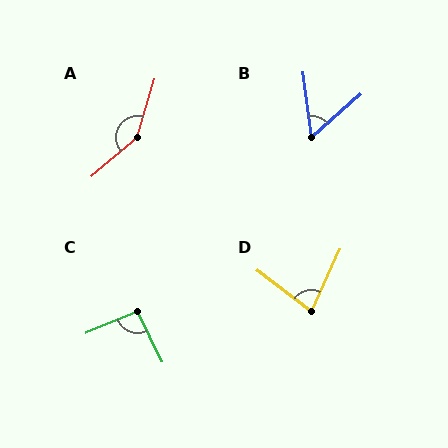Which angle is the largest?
A, at approximately 147 degrees.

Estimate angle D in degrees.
Approximately 77 degrees.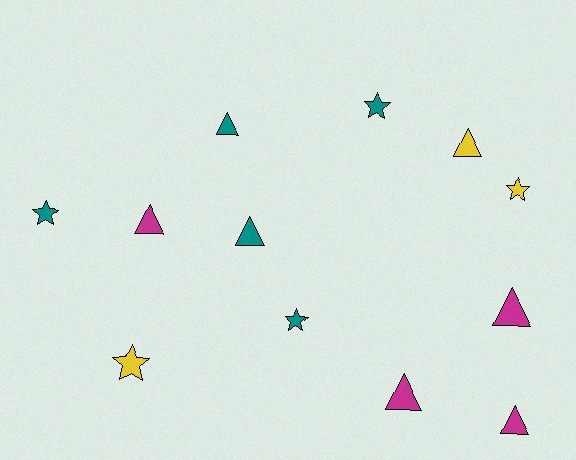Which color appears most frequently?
Teal, with 5 objects.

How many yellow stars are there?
There are 2 yellow stars.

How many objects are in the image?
There are 12 objects.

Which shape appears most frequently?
Triangle, with 7 objects.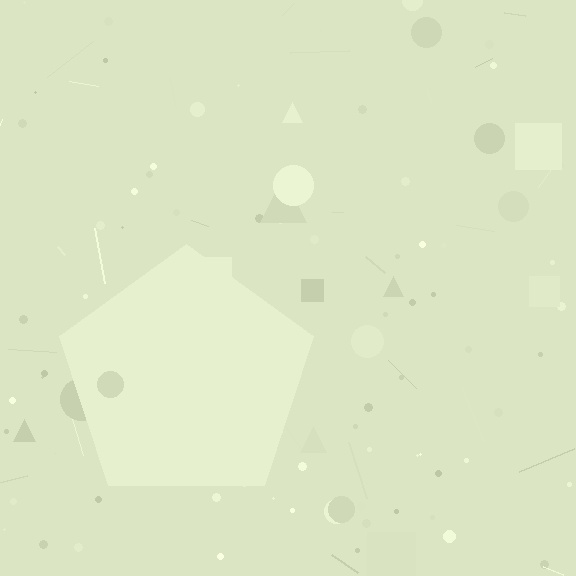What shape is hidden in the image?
A pentagon is hidden in the image.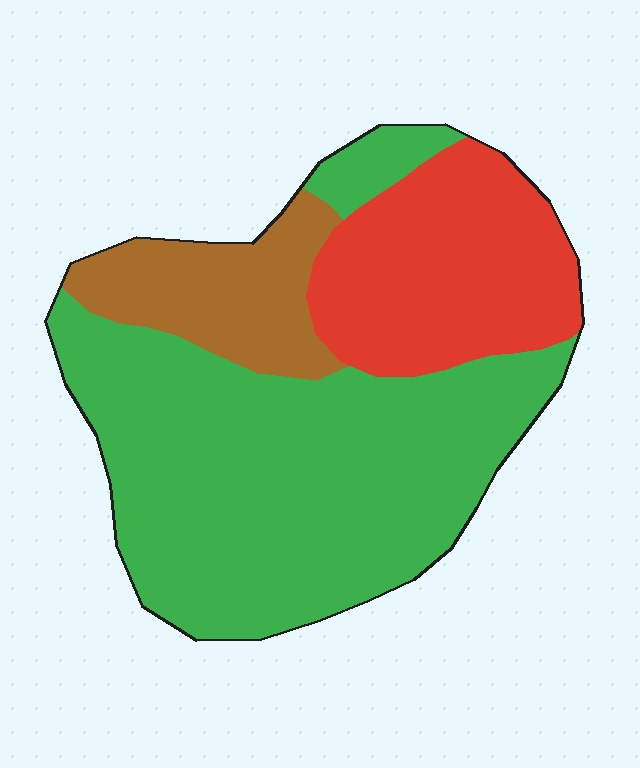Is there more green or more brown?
Green.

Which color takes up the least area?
Brown, at roughly 15%.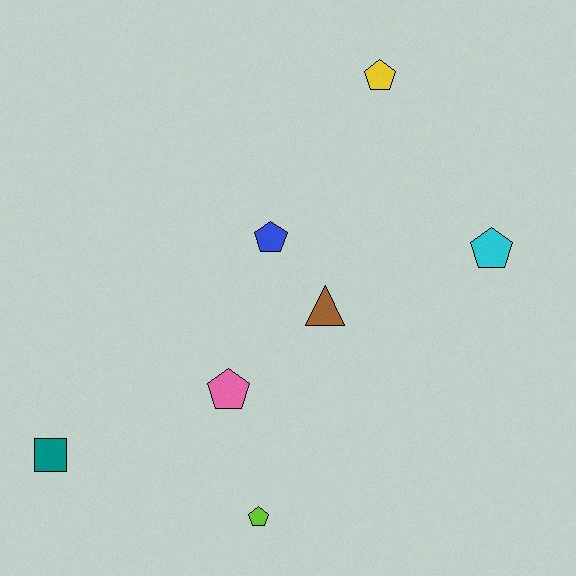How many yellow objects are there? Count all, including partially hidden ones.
There is 1 yellow object.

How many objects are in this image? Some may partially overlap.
There are 7 objects.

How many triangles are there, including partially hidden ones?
There is 1 triangle.